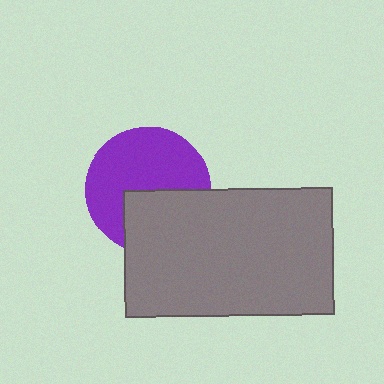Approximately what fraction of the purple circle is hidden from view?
Roughly 37% of the purple circle is hidden behind the gray rectangle.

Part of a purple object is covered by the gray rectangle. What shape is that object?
It is a circle.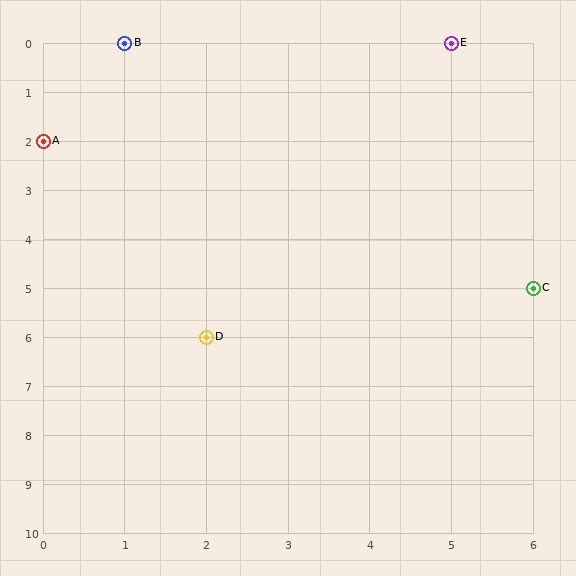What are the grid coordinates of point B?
Point B is at grid coordinates (1, 0).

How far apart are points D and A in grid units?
Points D and A are 2 columns and 4 rows apart (about 4.5 grid units diagonally).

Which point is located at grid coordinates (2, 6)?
Point D is at (2, 6).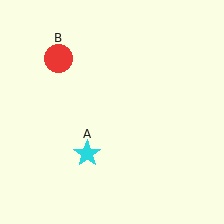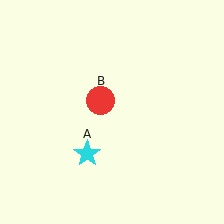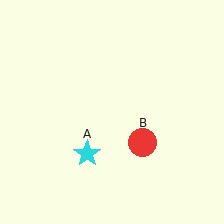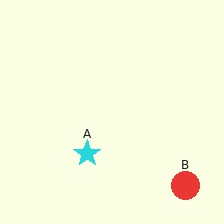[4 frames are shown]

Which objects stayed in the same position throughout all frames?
Cyan star (object A) remained stationary.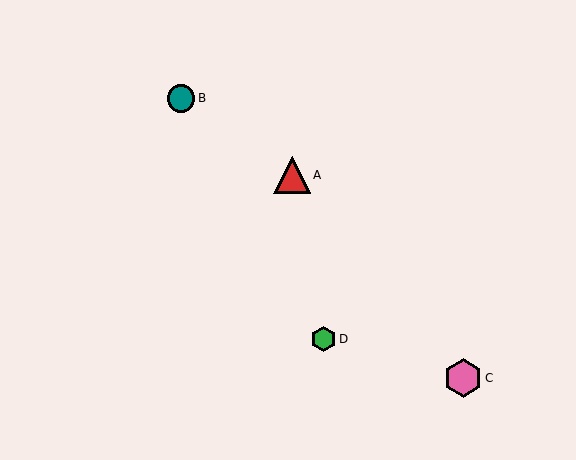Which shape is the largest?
The pink hexagon (labeled C) is the largest.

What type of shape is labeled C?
Shape C is a pink hexagon.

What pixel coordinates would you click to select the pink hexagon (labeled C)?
Click at (463, 378) to select the pink hexagon C.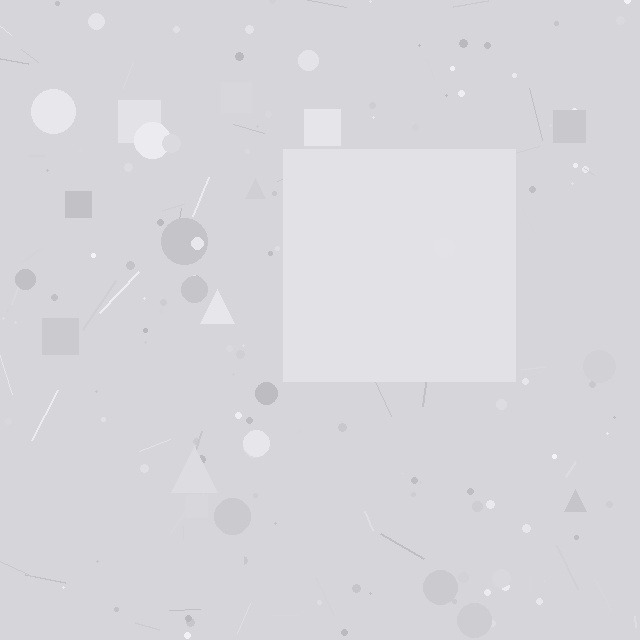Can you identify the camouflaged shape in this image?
The camouflaged shape is a square.